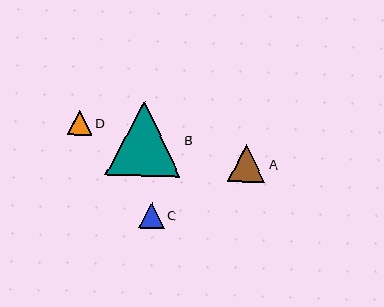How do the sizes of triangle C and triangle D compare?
Triangle C and triangle D are approximately the same size.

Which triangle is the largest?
Triangle B is the largest with a size of approximately 75 pixels.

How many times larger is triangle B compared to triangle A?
Triangle B is approximately 2.0 times the size of triangle A.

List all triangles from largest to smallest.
From largest to smallest: B, A, C, D.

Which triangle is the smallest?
Triangle D is the smallest with a size of approximately 25 pixels.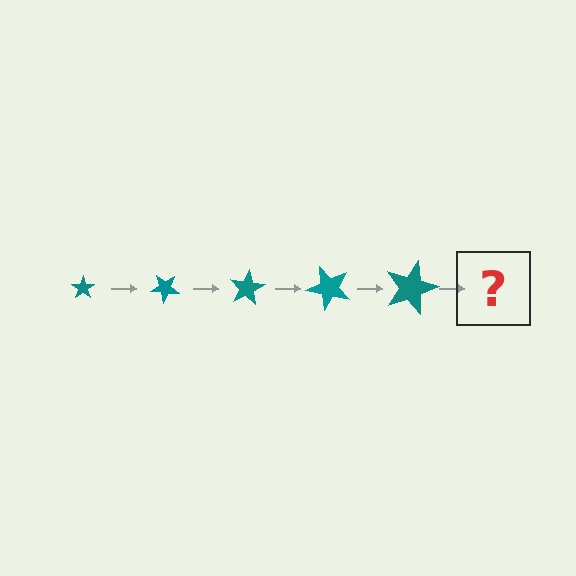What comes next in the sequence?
The next element should be a star, larger than the previous one and rotated 200 degrees from the start.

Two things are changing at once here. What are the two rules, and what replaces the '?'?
The two rules are that the star grows larger each step and it rotates 40 degrees each step. The '?' should be a star, larger than the previous one and rotated 200 degrees from the start.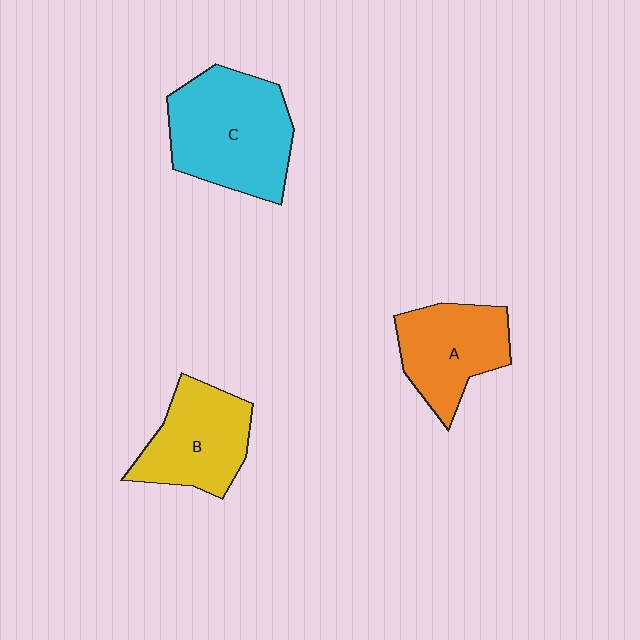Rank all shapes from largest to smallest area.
From largest to smallest: C (cyan), B (yellow), A (orange).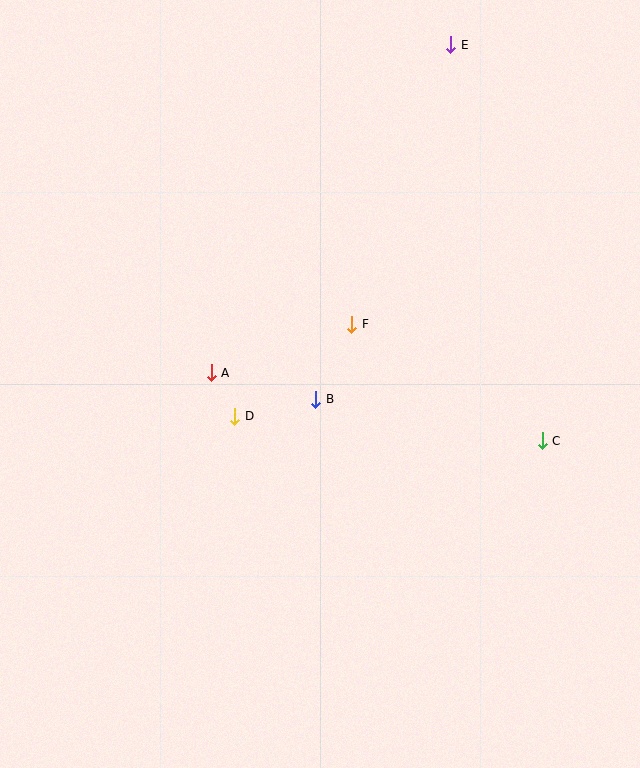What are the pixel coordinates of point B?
Point B is at (316, 399).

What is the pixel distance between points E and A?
The distance between E and A is 407 pixels.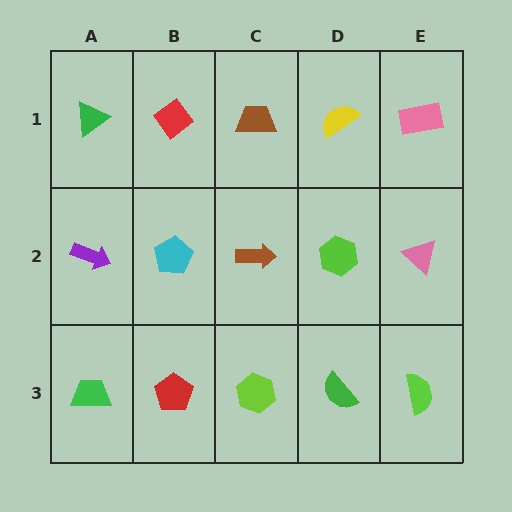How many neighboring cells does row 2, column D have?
4.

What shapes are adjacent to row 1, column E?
A pink triangle (row 2, column E), a yellow semicircle (row 1, column D).